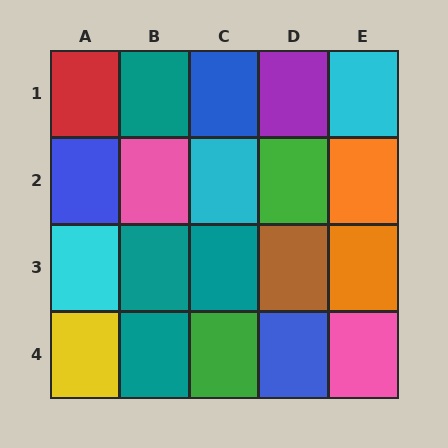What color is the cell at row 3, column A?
Cyan.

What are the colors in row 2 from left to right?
Blue, pink, cyan, green, orange.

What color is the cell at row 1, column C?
Blue.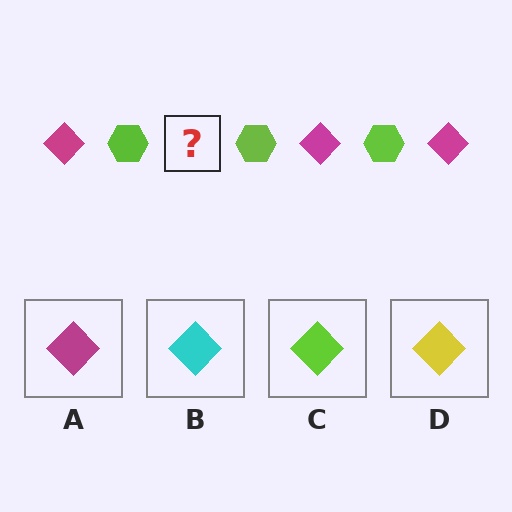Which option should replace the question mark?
Option A.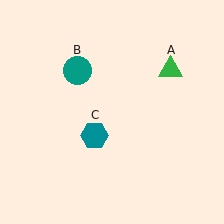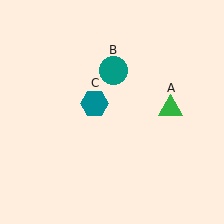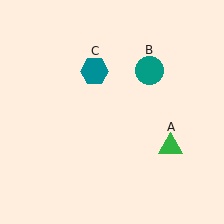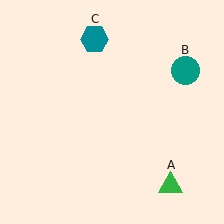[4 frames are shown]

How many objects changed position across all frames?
3 objects changed position: green triangle (object A), teal circle (object B), teal hexagon (object C).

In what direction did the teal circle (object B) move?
The teal circle (object B) moved right.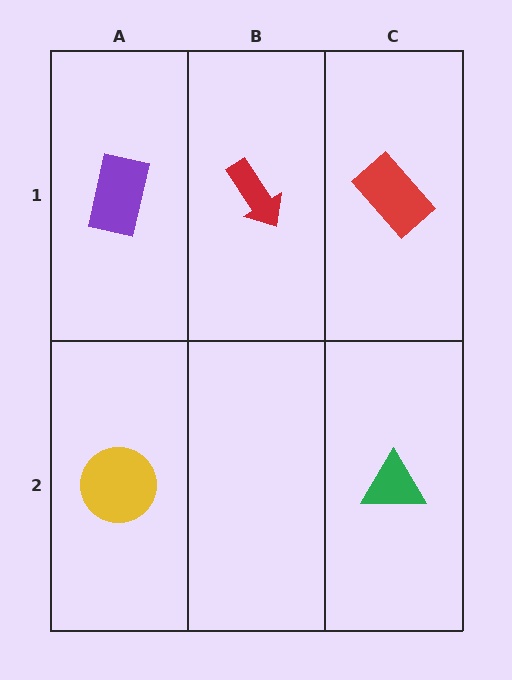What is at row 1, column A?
A purple rectangle.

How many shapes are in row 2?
2 shapes.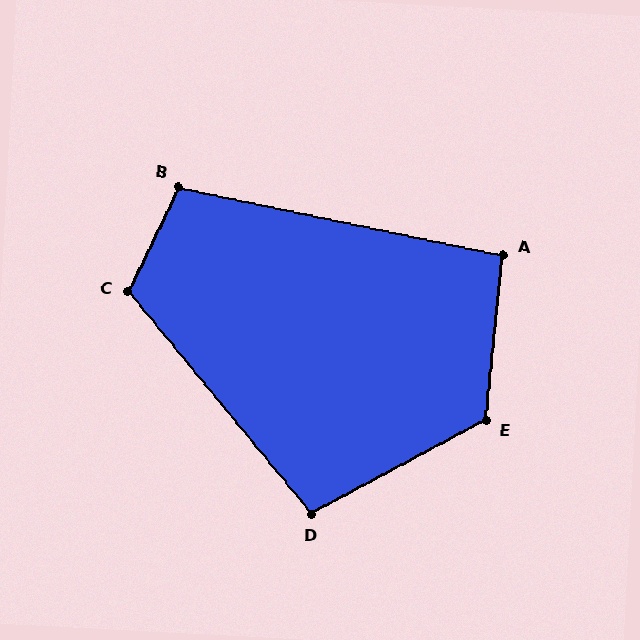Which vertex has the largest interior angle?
E, at approximately 124 degrees.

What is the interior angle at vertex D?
Approximately 101 degrees (obtuse).